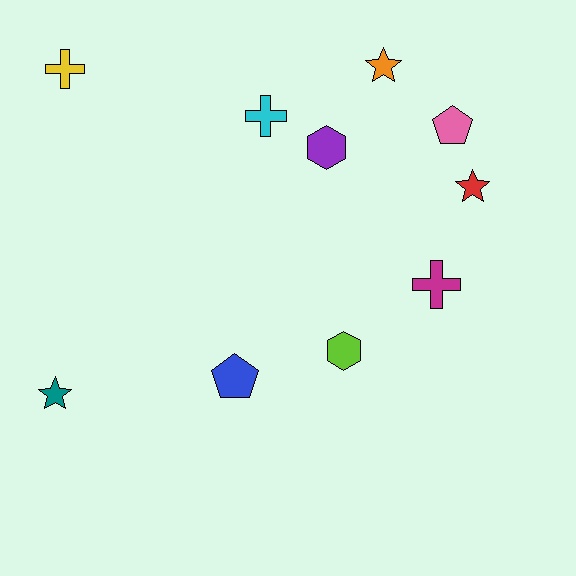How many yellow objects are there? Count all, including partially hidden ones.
There is 1 yellow object.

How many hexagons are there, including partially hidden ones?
There are 2 hexagons.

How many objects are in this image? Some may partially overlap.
There are 10 objects.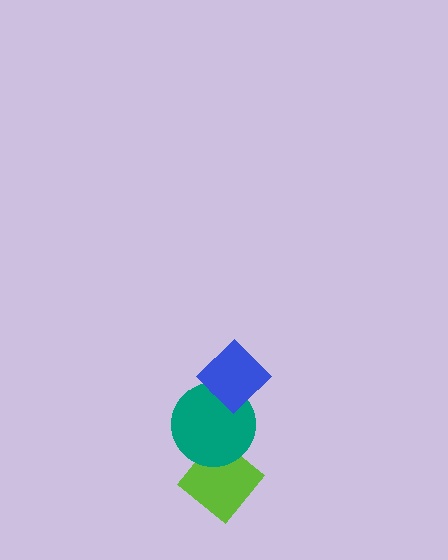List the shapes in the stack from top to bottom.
From top to bottom: the blue diamond, the teal circle, the lime diamond.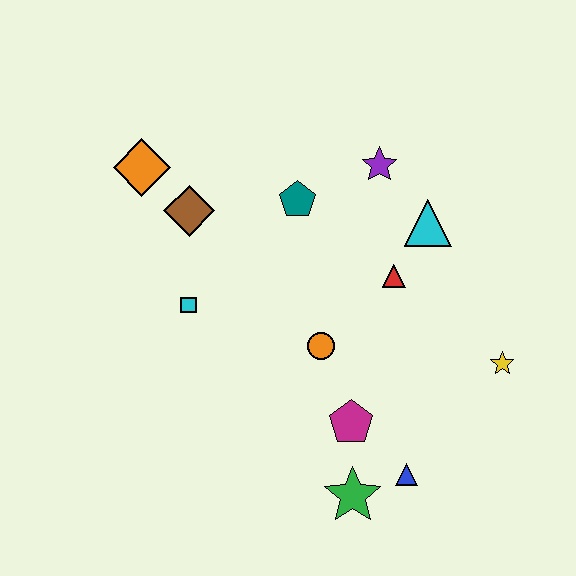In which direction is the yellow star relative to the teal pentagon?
The yellow star is to the right of the teal pentagon.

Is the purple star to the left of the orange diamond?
No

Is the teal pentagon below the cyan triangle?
No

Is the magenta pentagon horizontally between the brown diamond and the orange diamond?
No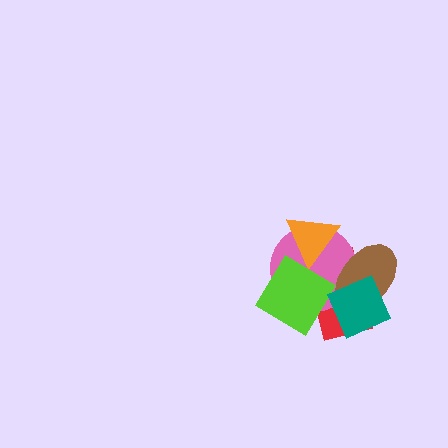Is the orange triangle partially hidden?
Yes, it is partially covered by another shape.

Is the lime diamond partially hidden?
Yes, it is partially covered by another shape.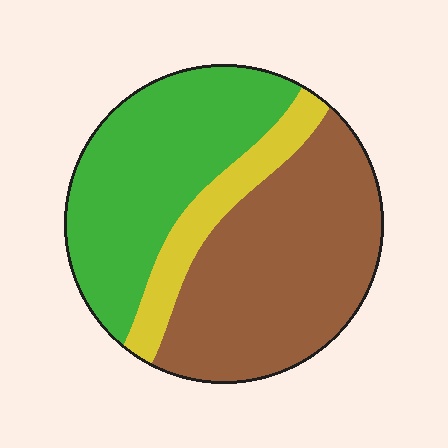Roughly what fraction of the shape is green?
Green covers 39% of the shape.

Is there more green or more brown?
Brown.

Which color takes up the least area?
Yellow, at roughly 15%.